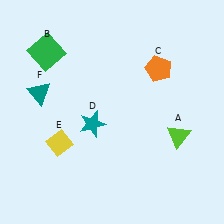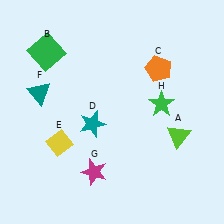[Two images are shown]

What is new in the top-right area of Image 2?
A green star (H) was added in the top-right area of Image 2.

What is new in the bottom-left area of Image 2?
A magenta star (G) was added in the bottom-left area of Image 2.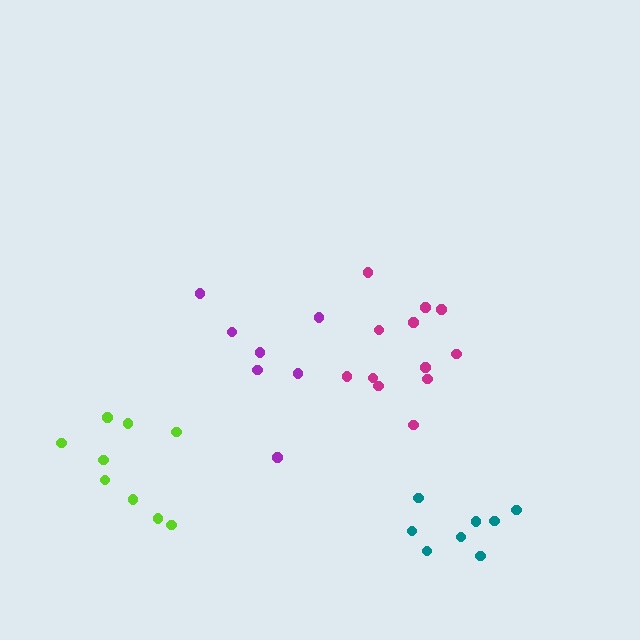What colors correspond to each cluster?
The clusters are colored: purple, teal, magenta, lime.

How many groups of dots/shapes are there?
There are 4 groups.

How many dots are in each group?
Group 1: 7 dots, Group 2: 8 dots, Group 3: 12 dots, Group 4: 9 dots (36 total).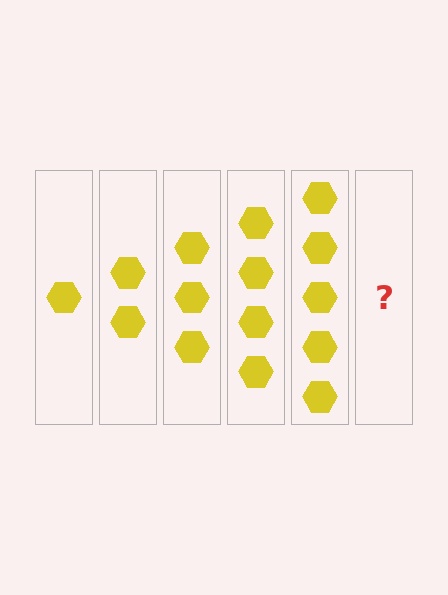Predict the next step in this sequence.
The next step is 6 hexagons.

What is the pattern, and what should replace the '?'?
The pattern is that each step adds one more hexagon. The '?' should be 6 hexagons.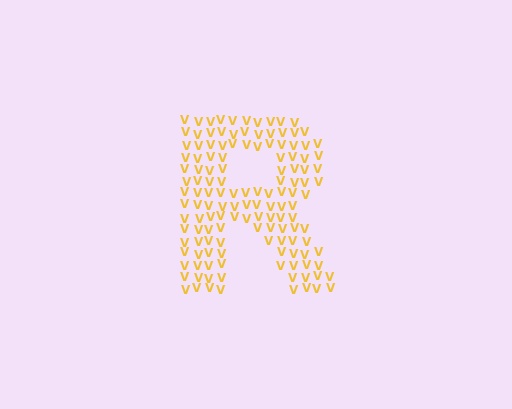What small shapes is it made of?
It is made of small letter V's.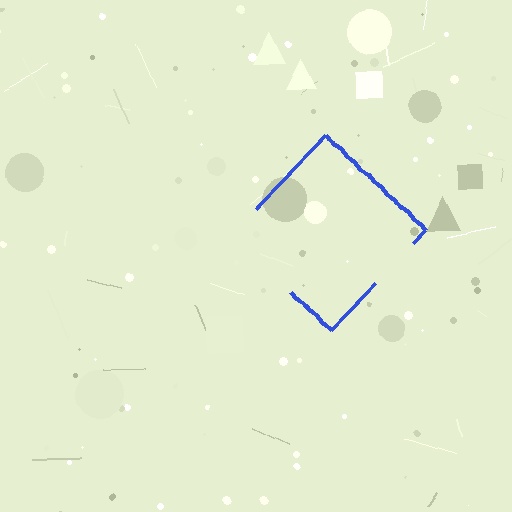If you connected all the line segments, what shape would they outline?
They would outline a diamond.